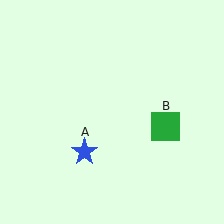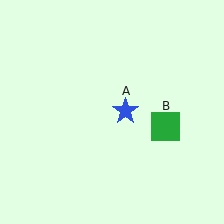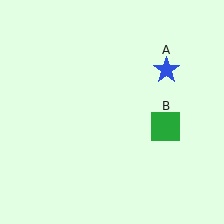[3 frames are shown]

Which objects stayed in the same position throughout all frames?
Green square (object B) remained stationary.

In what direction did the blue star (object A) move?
The blue star (object A) moved up and to the right.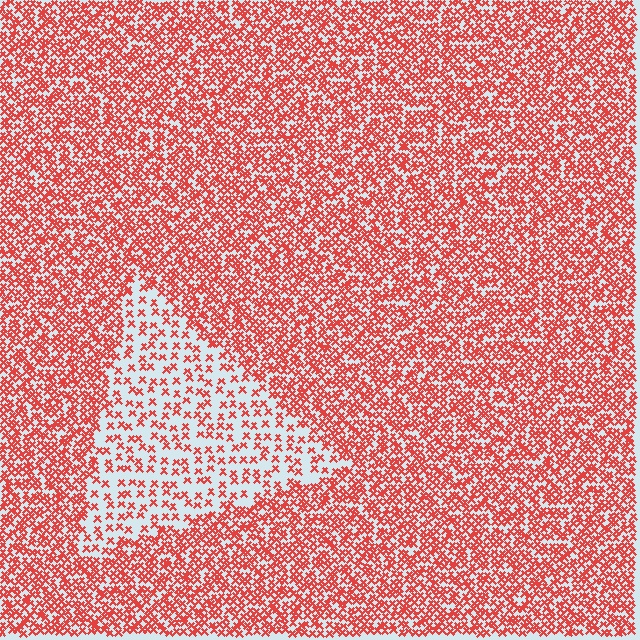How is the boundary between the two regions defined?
The boundary is defined by a change in element density (approximately 2.5x ratio). All elements are the same color, size, and shape.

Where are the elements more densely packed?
The elements are more densely packed outside the triangle boundary.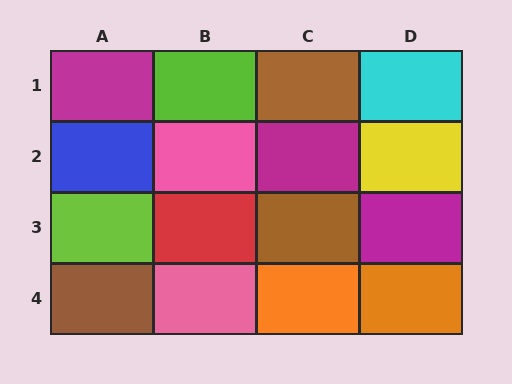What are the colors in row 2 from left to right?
Blue, pink, magenta, yellow.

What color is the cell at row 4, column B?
Pink.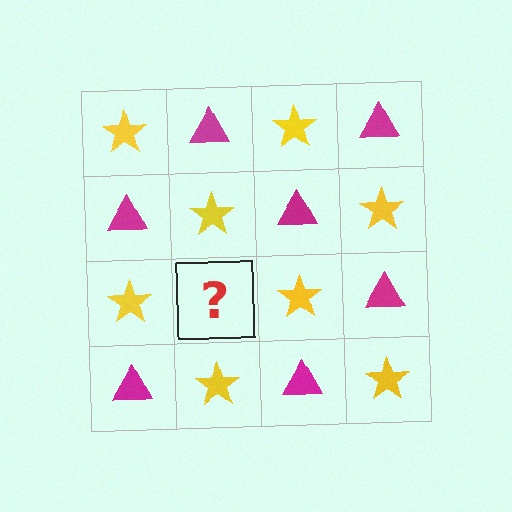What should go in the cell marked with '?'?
The missing cell should contain a magenta triangle.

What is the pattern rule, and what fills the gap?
The rule is that it alternates yellow star and magenta triangle in a checkerboard pattern. The gap should be filled with a magenta triangle.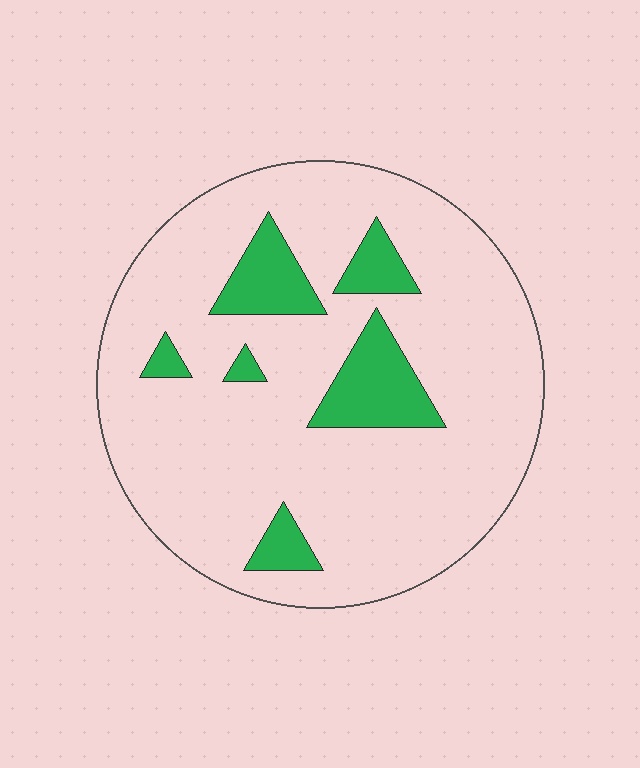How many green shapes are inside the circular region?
6.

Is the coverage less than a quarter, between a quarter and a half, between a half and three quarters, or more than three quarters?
Less than a quarter.